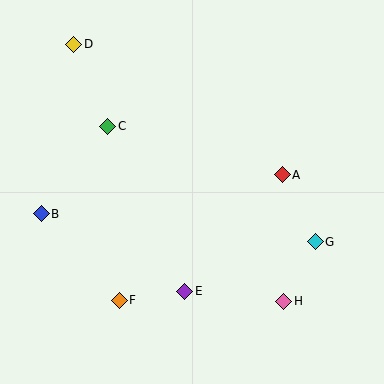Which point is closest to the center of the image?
Point A at (282, 175) is closest to the center.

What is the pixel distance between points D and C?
The distance between D and C is 89 pixels.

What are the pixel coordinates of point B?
Point B is at (41, 214).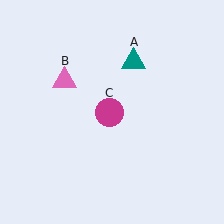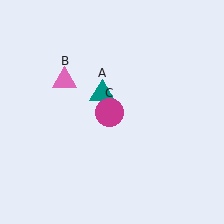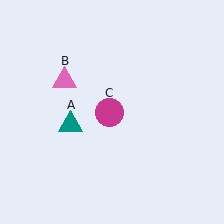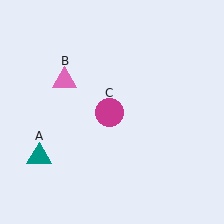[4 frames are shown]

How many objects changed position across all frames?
1 object changed position: teal triangle (object A).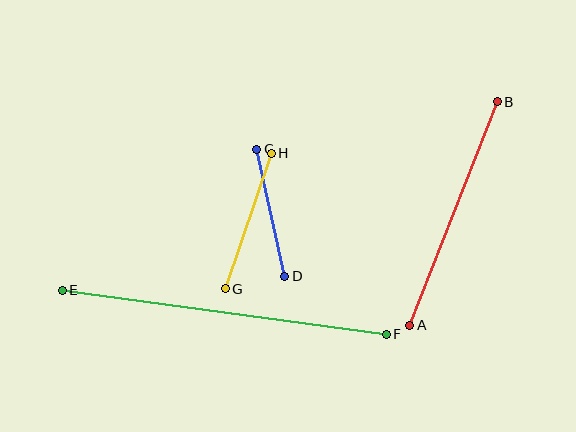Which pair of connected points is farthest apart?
Points E and F are farthest apart.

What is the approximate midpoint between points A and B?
The midpoint is at approximately (454, 213) pixels.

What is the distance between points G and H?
The distance is approximately 143 pixels.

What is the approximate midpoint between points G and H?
The midpoint is at approximately (248, 221) pixels.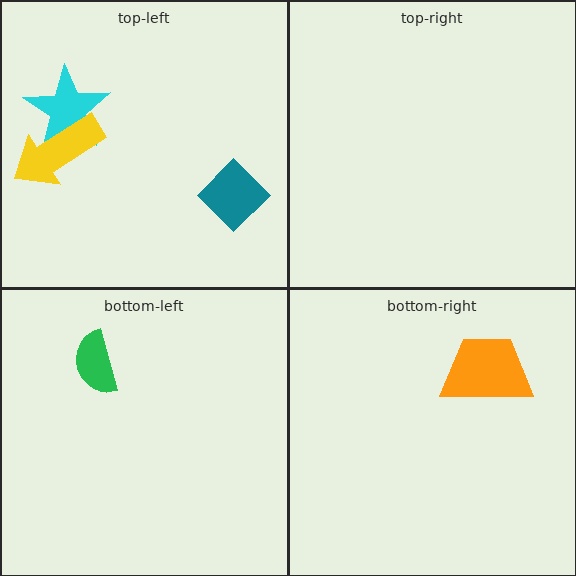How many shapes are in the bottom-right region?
1.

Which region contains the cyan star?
The top-left region.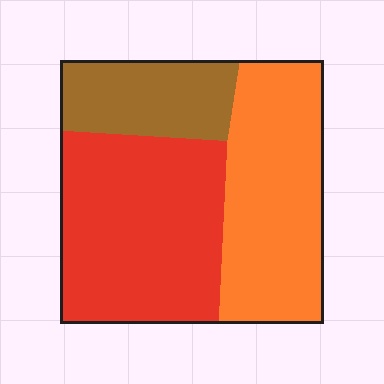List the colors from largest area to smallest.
From largest to smallest: red, orange, brown.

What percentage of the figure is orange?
Orange takes up about three eighths (3/8) of the figure.